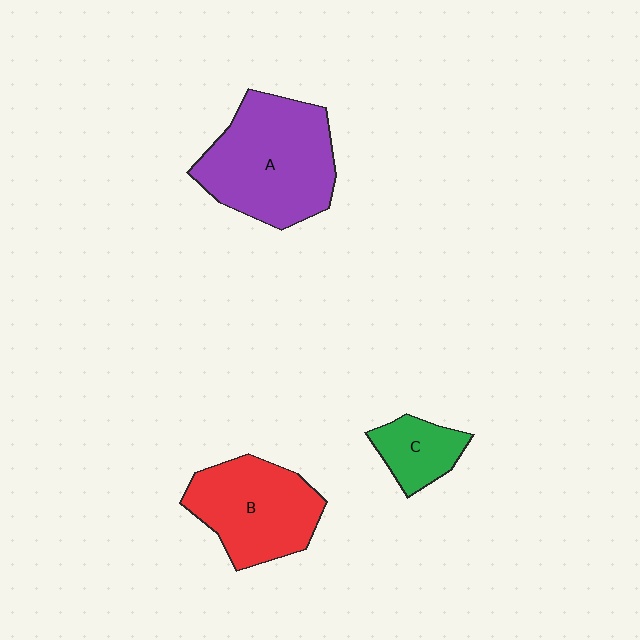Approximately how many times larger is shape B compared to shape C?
Approximately 2.2 times.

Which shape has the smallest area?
Shape C (green).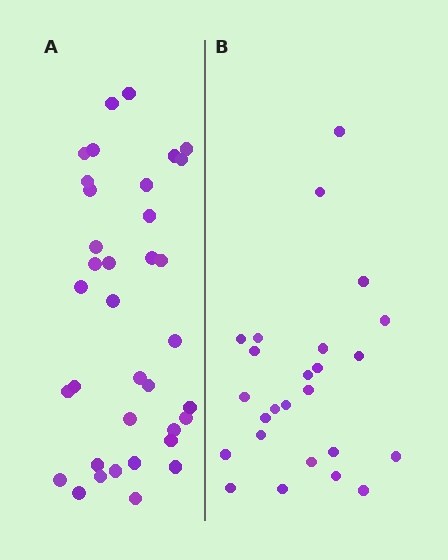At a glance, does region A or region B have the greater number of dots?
Region A (the left region) has more dots.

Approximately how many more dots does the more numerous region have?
Region A has roughly 12 or so more dots than region B.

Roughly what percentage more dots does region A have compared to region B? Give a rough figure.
About 45% more.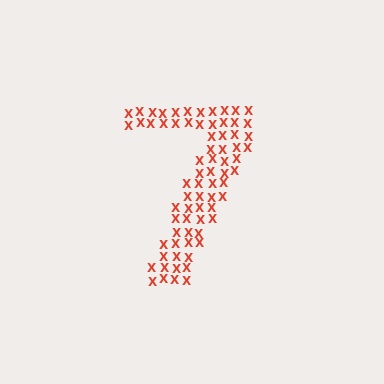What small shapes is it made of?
It is made of small letter X's.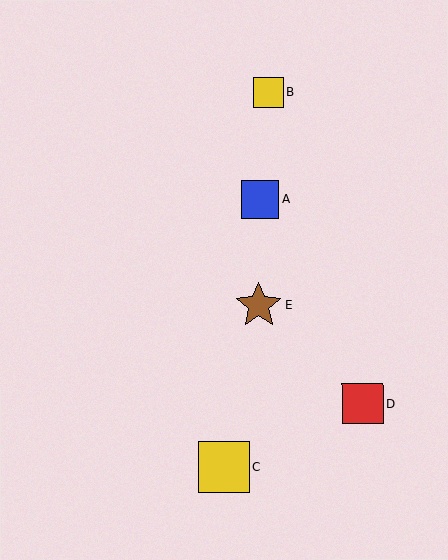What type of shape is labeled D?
Shape D is a red square.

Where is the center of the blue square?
The center of the blue square is at (260, 199).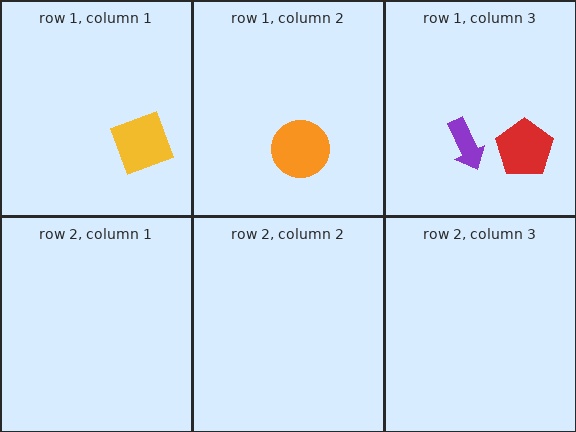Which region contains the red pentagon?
The row 1, column 3 region.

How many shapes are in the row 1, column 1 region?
1.